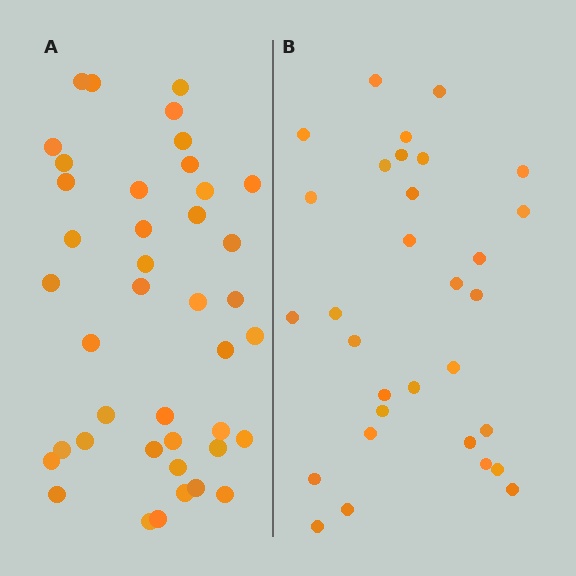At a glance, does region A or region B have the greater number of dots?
Region A (the left region) has more dots.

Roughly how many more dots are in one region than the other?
Region A has roughly 10 or so more dots than region B.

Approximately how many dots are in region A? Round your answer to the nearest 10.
About 40 dots. (The exact count is 41, which rounds to 40.)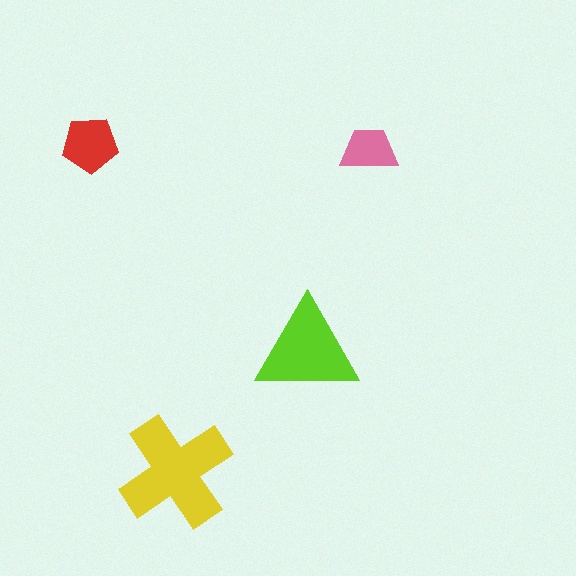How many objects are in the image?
There are 4 objects in the image.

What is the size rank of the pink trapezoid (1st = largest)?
4th.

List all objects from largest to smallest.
The yellow cross, the lime triangle, the red pentagon, the pink trapezoid.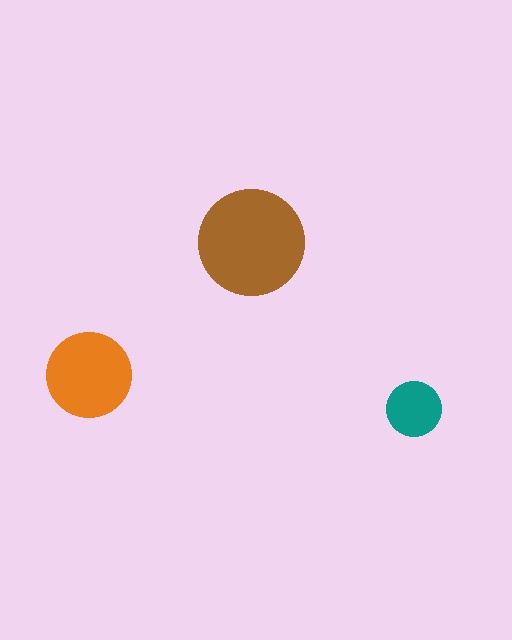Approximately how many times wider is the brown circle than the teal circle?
About 2 times wider.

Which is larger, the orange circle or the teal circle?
The orange one.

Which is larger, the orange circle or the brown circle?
The brown one.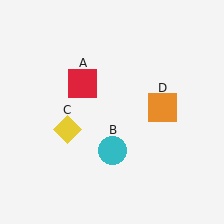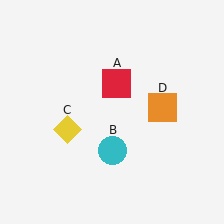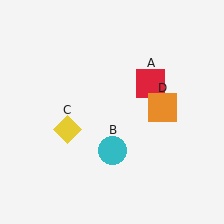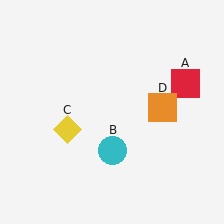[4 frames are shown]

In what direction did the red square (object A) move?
The red square (object A) moved right.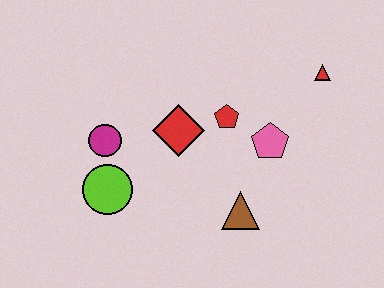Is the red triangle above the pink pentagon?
Yes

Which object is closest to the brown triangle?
The pink pentagon is closest to the brown triangle.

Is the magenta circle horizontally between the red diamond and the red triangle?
No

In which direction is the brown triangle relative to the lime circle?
The brown triangle is to the right of the lime circle.